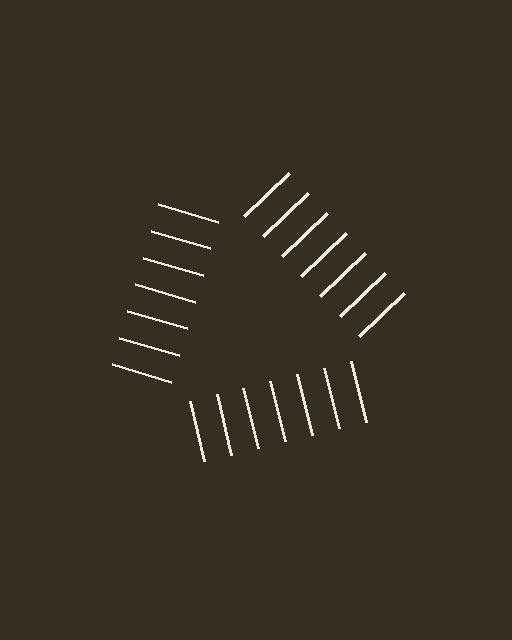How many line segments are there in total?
21 — 7 along each of the 3 edges.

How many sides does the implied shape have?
3 sides — the line-ends trace a triangle.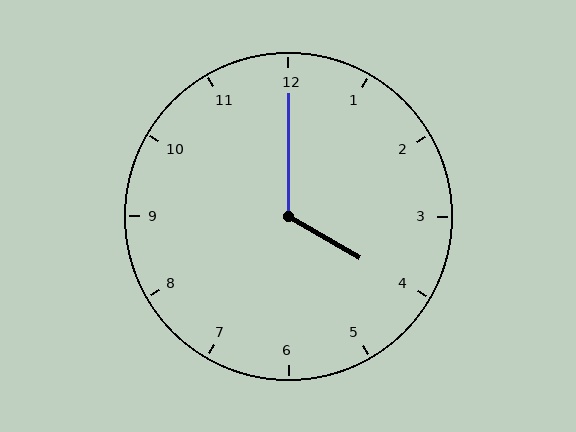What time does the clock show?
4:00.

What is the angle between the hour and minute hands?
Approximately 120 degrees.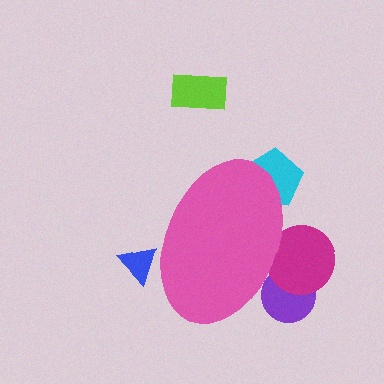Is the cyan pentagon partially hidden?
Yes, the cyan pentagon is partially hidden behind the pink ellipse.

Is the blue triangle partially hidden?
Yes, the blue triangle is partially hidden behind the pink ellipse.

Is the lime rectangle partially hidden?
No, the lime rectangle is fully visible.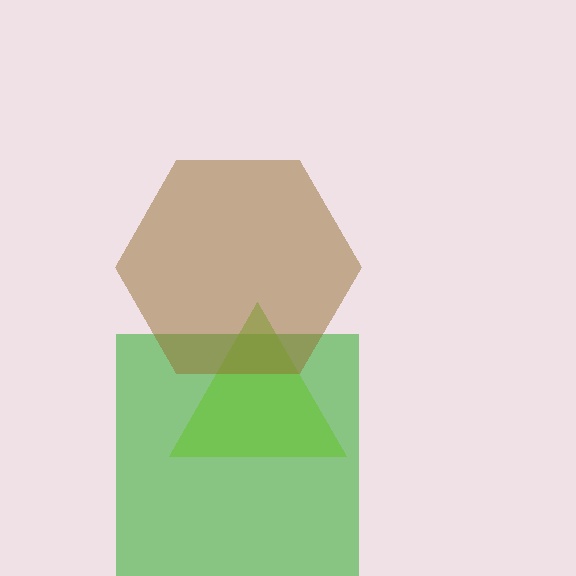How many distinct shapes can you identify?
There are 3 distinct shapes: a green square, a lime triangle, a brown hexagon.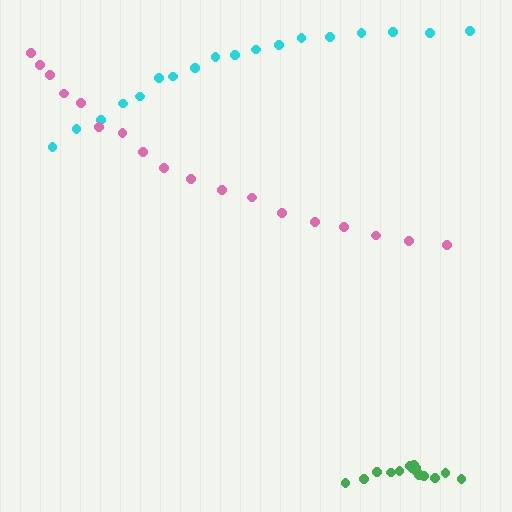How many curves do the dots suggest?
There are 3 distinct paths.